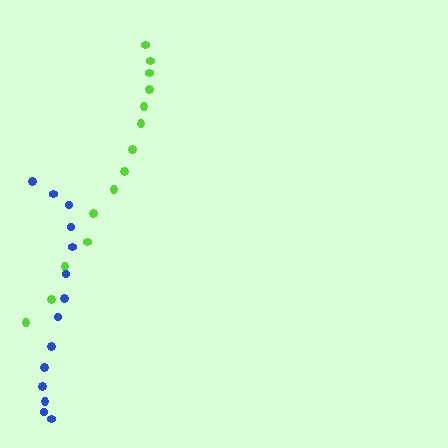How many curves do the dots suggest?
There are 2 distinct paths.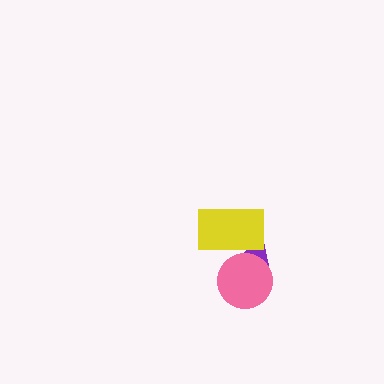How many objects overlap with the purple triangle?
2 objects overlap with the purple triangle.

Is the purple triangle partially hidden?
Yes, it is partially covered by another shape.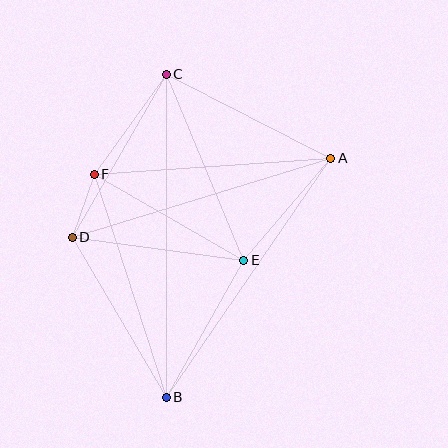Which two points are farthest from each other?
Points B and C are farthest from each other.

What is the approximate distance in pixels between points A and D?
The distance between A and D is approximately 270 pixels.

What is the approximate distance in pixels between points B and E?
The distance between B and E is approximately 158 pixels.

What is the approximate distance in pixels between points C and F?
The distance between C and F is approximately 123 pixels.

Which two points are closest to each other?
Points D and F are closest to each other.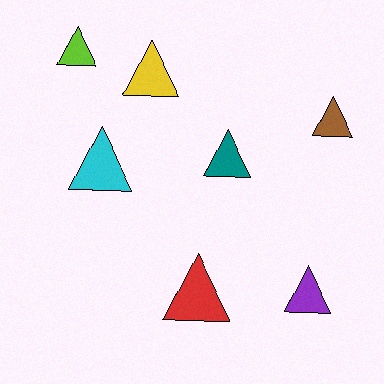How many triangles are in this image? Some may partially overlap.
There are 7 triangles.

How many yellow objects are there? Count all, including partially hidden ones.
There is 1 yellow object.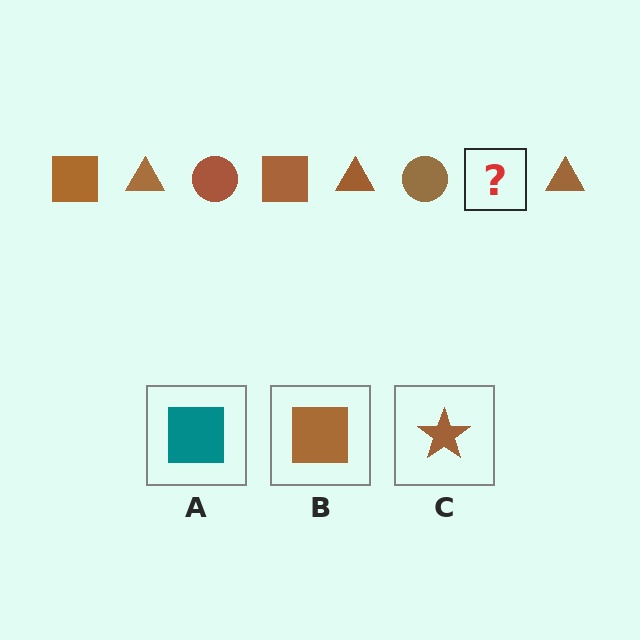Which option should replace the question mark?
Option B.